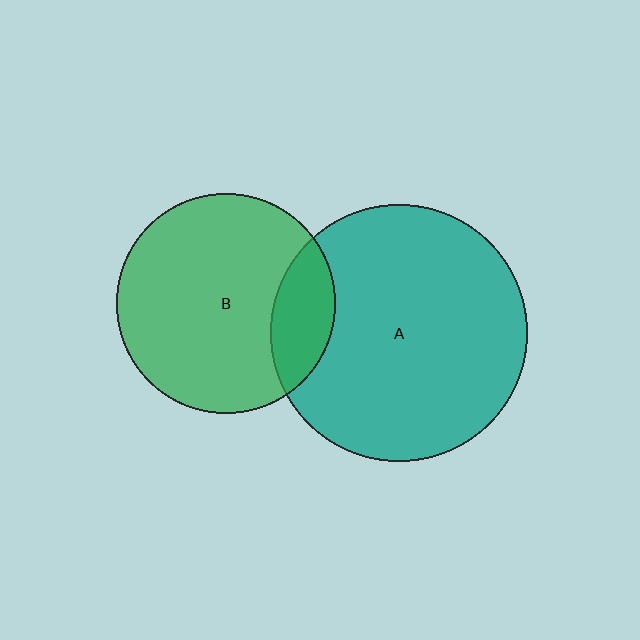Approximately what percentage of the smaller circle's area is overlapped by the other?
Approximately 20%.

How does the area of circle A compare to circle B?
Approximately 1.4 times.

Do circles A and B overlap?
Yes.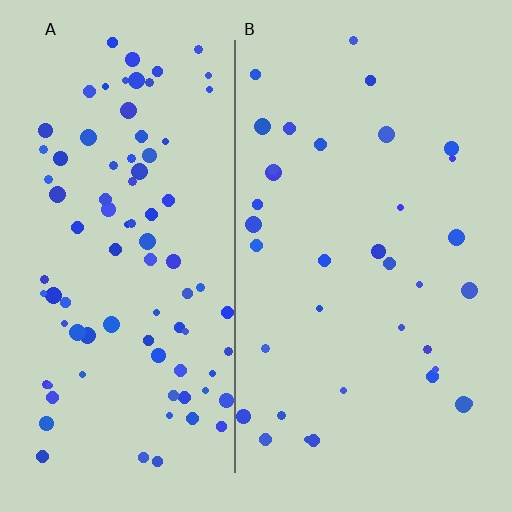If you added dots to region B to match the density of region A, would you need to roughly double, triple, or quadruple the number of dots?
Approximately double.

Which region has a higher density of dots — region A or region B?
A (the left).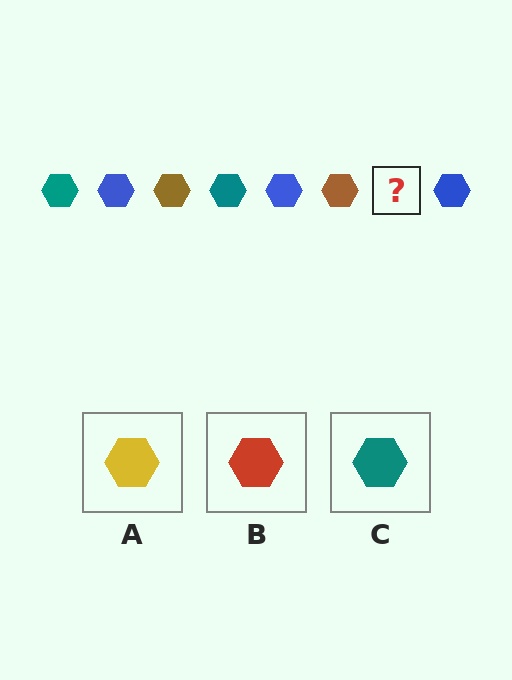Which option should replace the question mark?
Option C.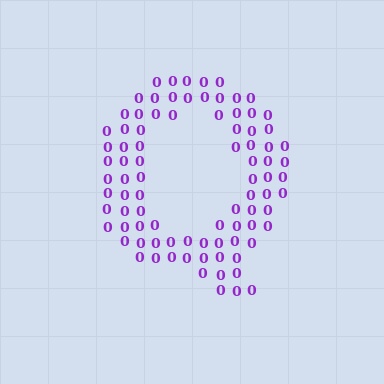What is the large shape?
The large shape is the letter Q.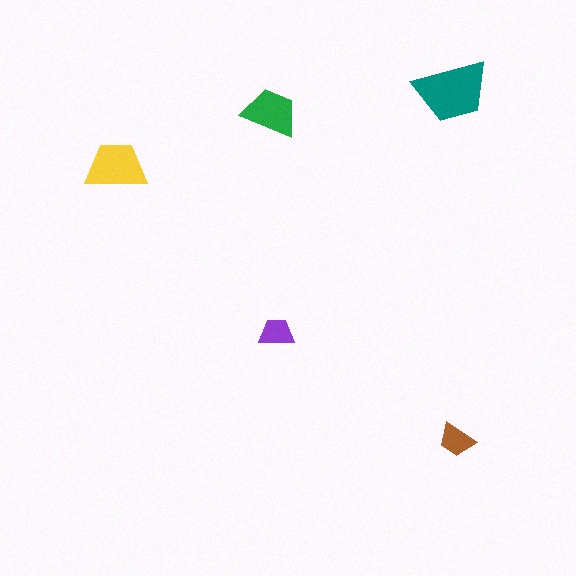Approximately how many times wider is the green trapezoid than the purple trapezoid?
About 1.5 times wider.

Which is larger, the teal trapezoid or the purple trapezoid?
The teal one.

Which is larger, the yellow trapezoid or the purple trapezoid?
The yellow one.